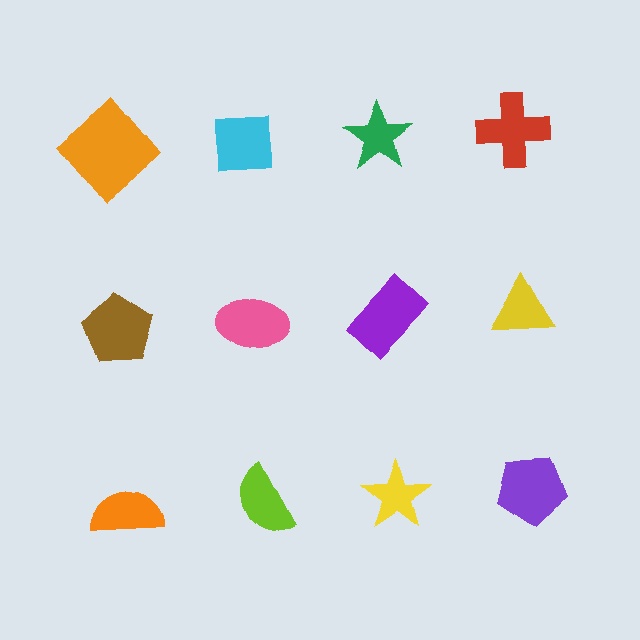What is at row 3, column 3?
A yellow star.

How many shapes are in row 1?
4 shapes.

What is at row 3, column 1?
An orange semicircle.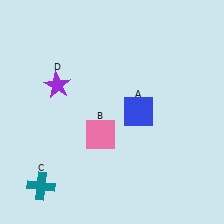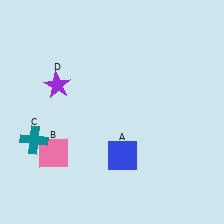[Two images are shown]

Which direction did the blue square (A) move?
The blue square (A) moved down.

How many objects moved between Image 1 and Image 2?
3 objects moved between the two images.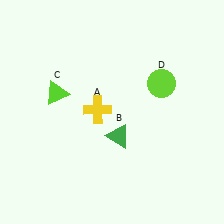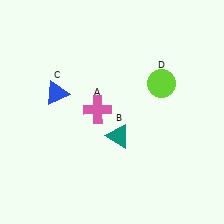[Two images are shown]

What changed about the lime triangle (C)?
In Image 1, C is lime. In Image 2, it changed to blue.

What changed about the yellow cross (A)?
In Image 1, A is yellow. In Image 2, it changed to pink.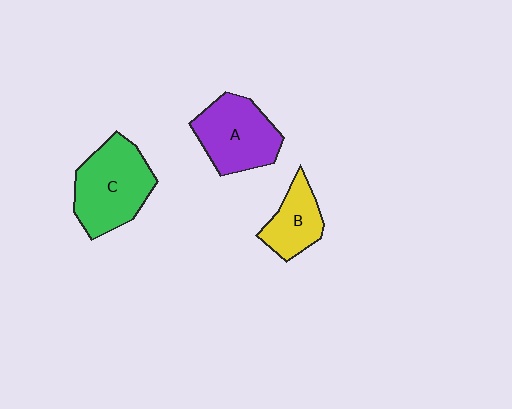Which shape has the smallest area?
Shape B (yellow).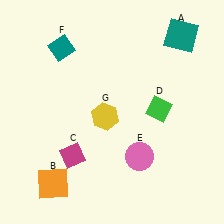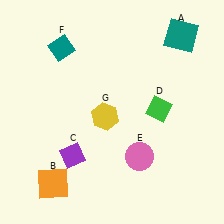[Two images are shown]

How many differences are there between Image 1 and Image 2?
There is 1 difference between the two images.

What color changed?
The diamond (C) changed from magenta in Image 1 to purple in Image 2.